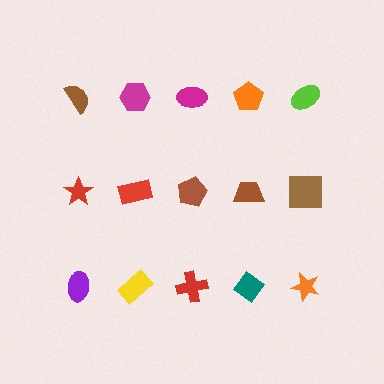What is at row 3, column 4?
A teal diamond.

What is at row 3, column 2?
A yellow rectangle.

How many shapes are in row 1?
5 shapes.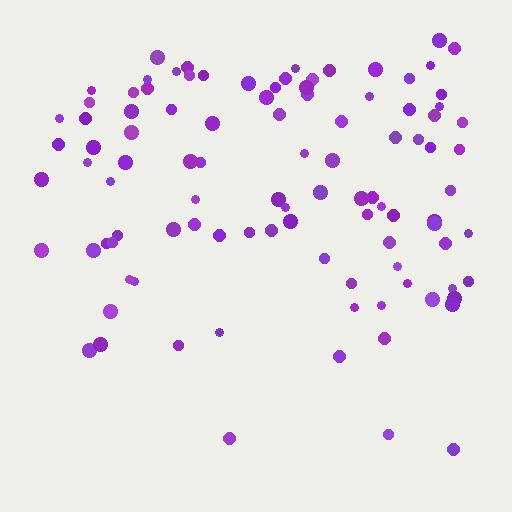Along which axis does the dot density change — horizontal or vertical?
Vertical.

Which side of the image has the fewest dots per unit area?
The bottom.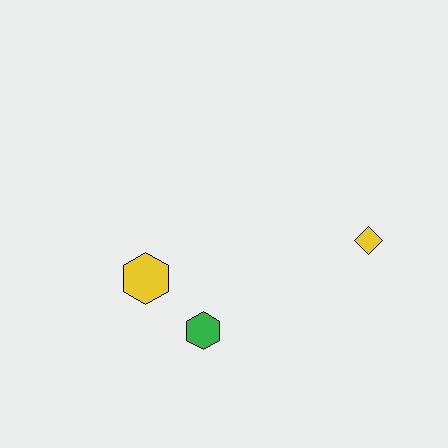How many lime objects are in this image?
There are no lime objects.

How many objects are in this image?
There are 3 objects.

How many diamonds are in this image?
There is 1 diamond.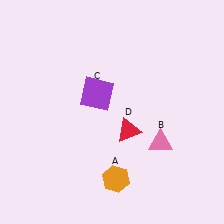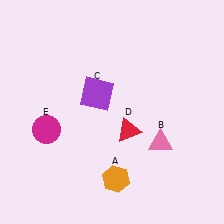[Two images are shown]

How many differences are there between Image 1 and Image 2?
There is 1 difference between the two images.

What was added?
A magenta circle (E) was added in Image 2.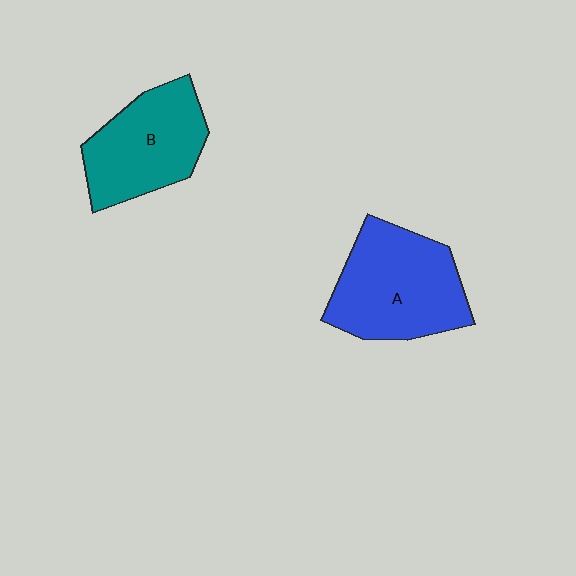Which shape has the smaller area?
Shape B (teal).